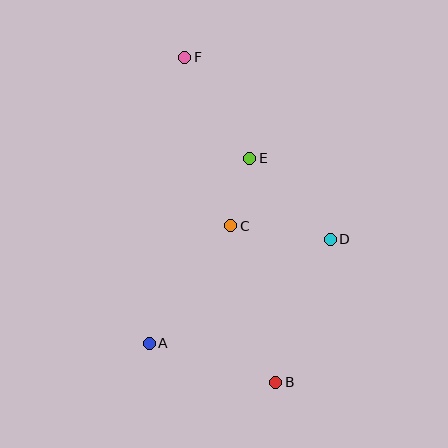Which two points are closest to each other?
Points C and E are closest to each other.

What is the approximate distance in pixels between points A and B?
The distance between A and B is approximately 132 pixels.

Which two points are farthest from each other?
Points B and F are farthest from each other.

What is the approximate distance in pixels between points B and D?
The distance between B and D is approximately 153 pixels.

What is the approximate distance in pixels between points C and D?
The distance between C and D is approximately 100 pixels.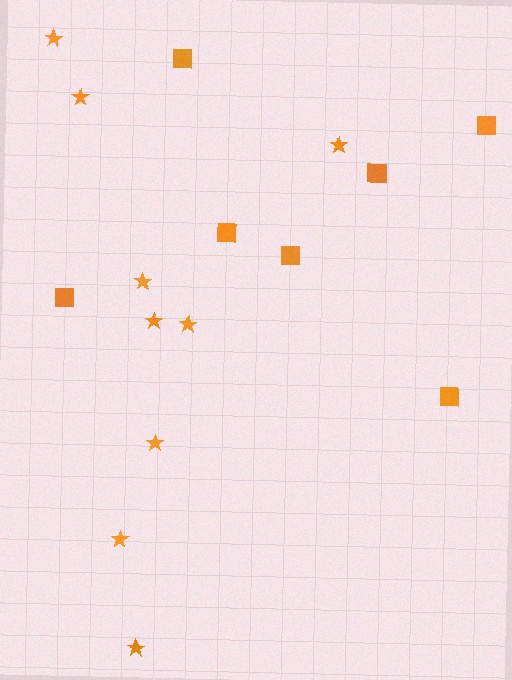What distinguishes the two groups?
There are 2 groups: one group of squares (7) and one group of stars (9).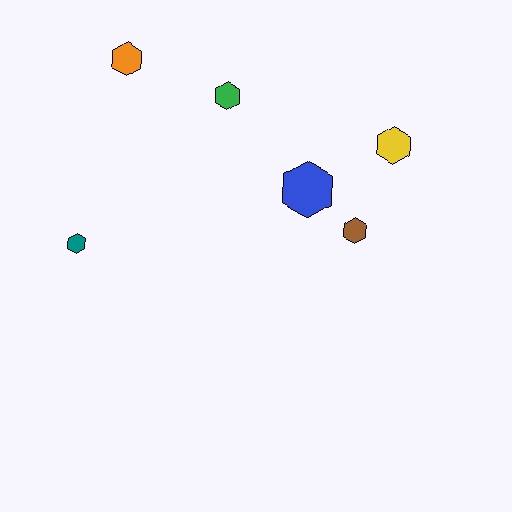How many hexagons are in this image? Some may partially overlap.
There are 6 hexagons.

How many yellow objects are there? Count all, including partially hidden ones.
There is 1 yellow object.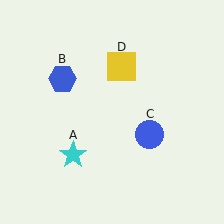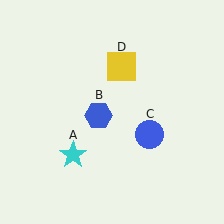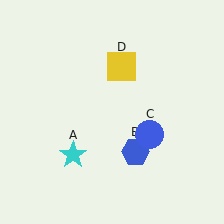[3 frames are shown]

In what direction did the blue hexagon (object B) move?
The blue hexagon (object B) moved down and to the right.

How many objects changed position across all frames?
1 object changed position: blue hexagon (object B).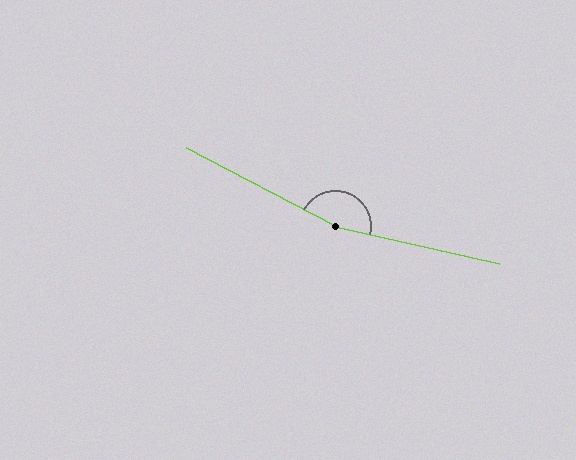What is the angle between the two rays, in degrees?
Approximately 165 degrees.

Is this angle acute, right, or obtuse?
It is obtuse.